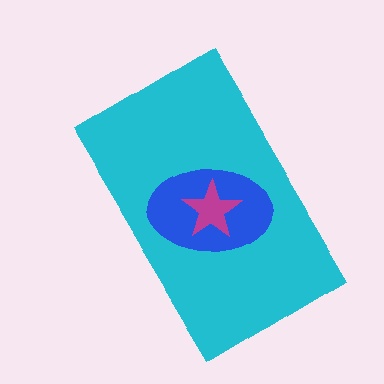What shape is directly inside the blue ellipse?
The magenta star.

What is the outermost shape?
The cyan rectangle.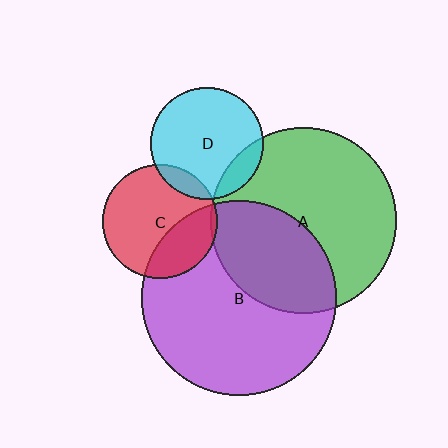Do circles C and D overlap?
Yes.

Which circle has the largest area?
Circle B (purple).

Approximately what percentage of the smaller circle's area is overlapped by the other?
Approximately 10%.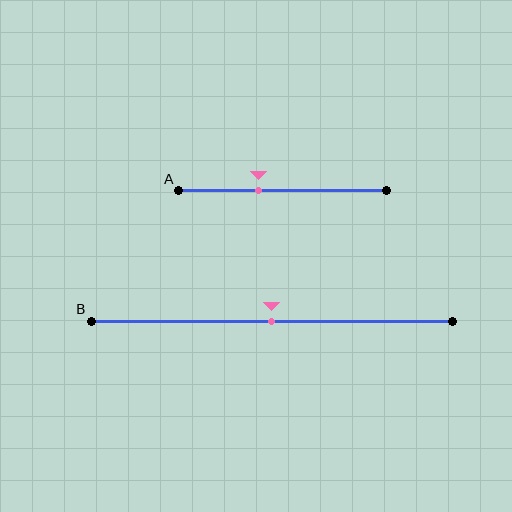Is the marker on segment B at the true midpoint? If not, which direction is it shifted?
Yes, the marker on segment B is at the true midpoint.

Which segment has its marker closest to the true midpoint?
Segment B has its marker closest to the true midpoint.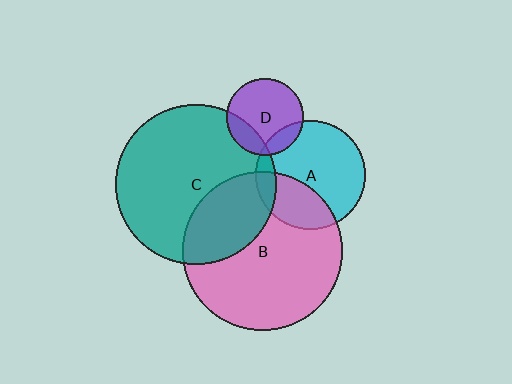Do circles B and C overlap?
Yes.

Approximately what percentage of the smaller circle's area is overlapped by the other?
Approximately 30%.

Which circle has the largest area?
Circle C (teal).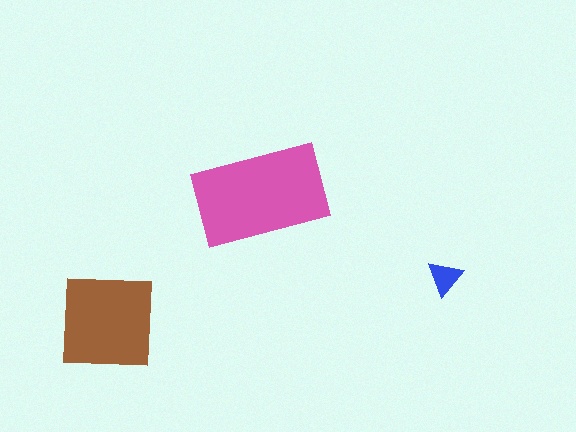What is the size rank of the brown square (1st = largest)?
2nd.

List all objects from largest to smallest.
The pink rectangle, the brown square, the blue triangle.